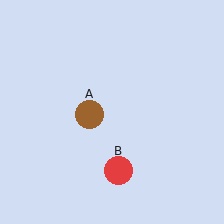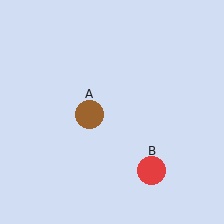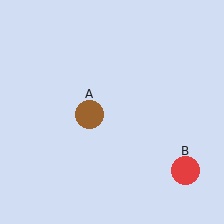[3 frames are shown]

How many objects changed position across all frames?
1 object changed position: red circle (object B).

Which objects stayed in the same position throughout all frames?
Brown circle (object A) remained stationary.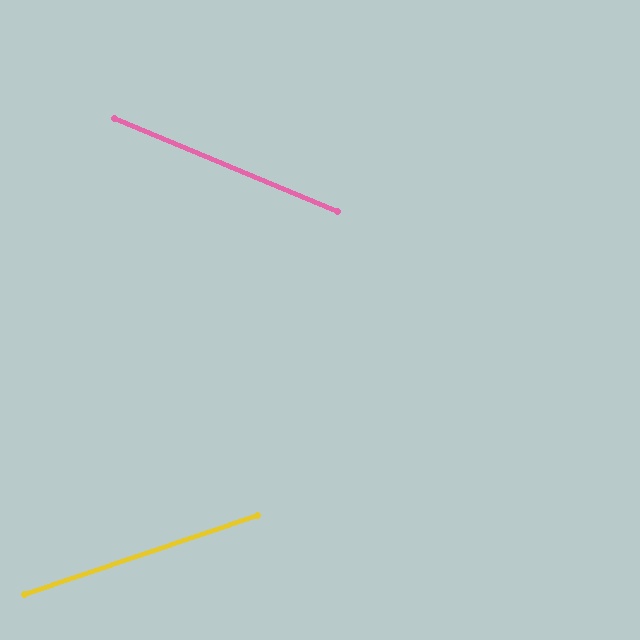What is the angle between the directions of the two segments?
Approximately 41 degrees.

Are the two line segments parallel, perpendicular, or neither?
Neither parallel nor perpendicular — they differ by about 41°.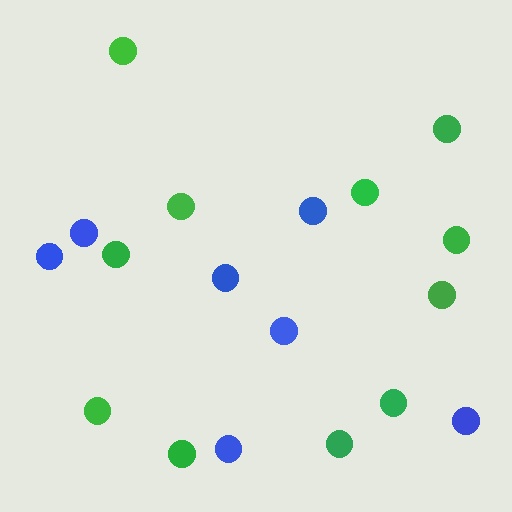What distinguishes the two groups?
There are 2 groups: one group of blue circles (7) and one group of green circles (11).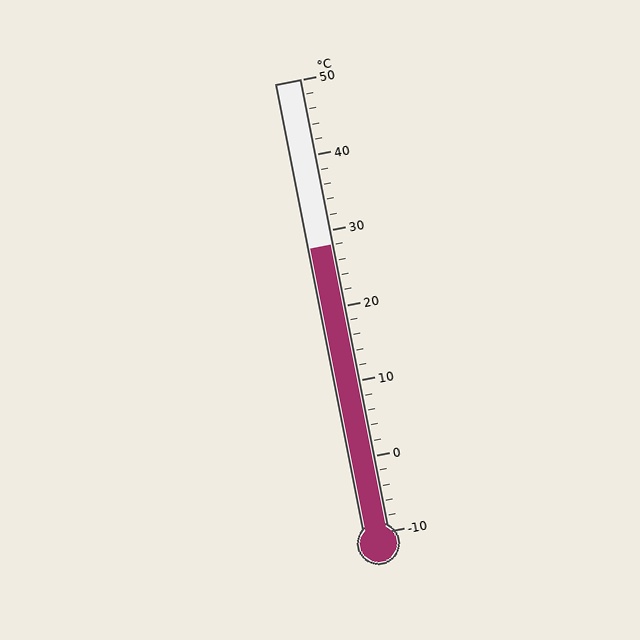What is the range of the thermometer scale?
The thermometer scale ranges from -10°C to 50°C.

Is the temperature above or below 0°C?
The temperature is above 0°C.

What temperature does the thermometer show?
The thermometer shows approximately 28°C.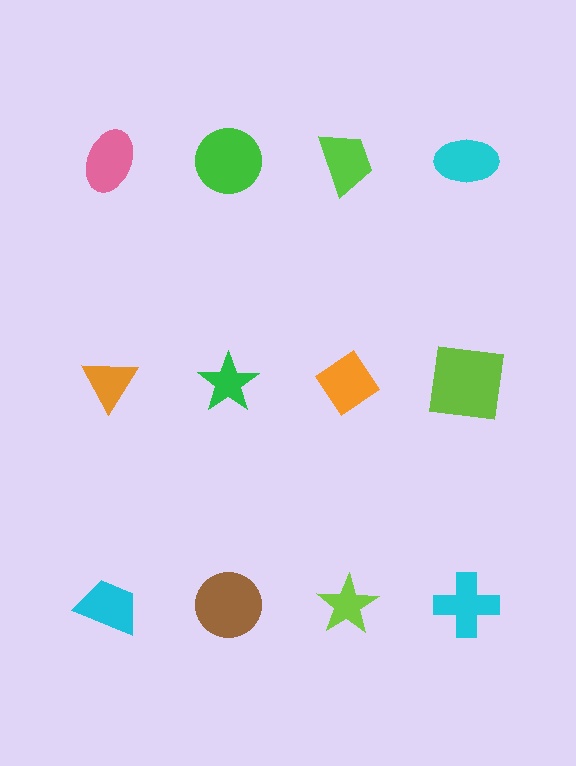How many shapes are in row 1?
4 shapes.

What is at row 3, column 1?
A cyan trapezoid.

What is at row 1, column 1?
A pink ellipse.